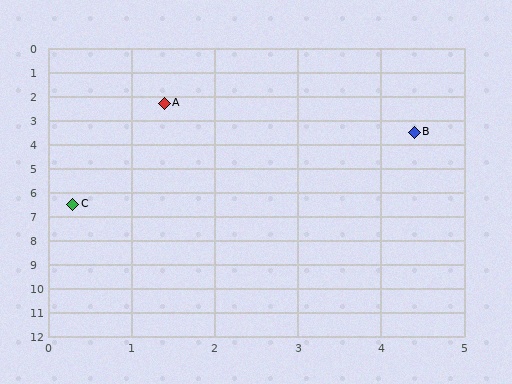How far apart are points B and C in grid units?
Points B and C are about 5.1 grid units apart.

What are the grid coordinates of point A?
Point A is at approximately (1.4, 2.3).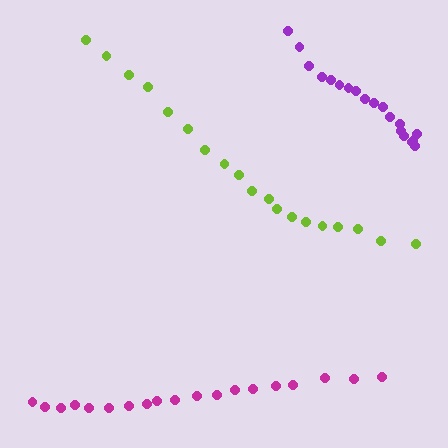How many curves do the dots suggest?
There are 3 distinct paths.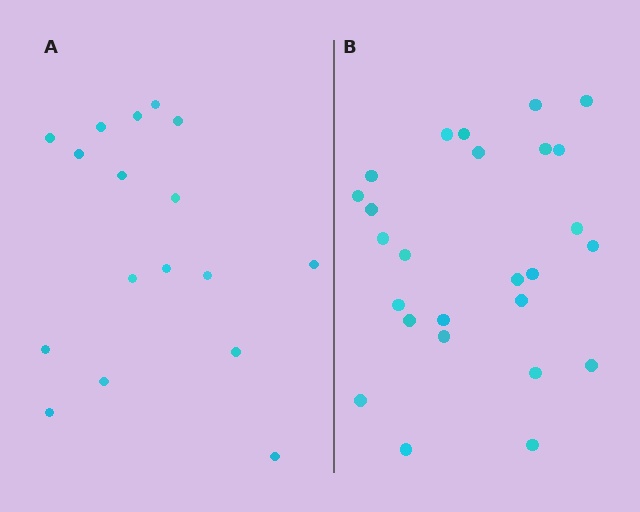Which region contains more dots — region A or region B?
Region B (the right region) has more dots.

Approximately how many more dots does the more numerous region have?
Region B has roughly 8 or so more dots than region A.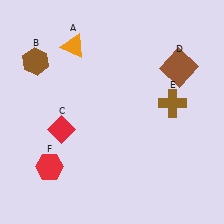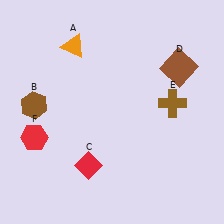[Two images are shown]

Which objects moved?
The objects that moved are: the brown hexagon (B), the red diamond (C), the red hexagon (F).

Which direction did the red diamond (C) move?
The red diamond (C) moved down.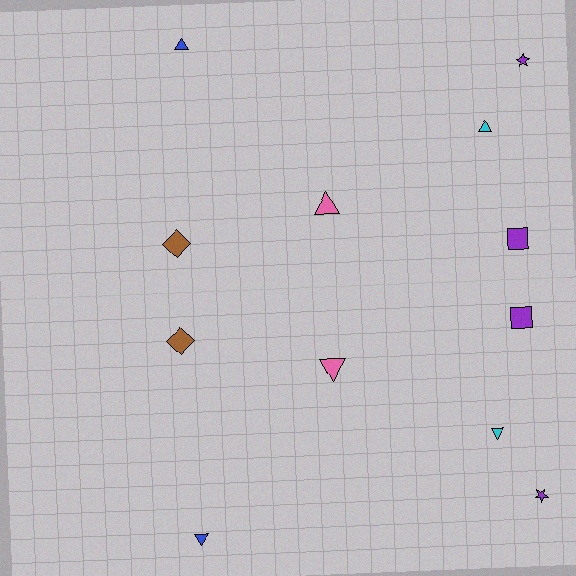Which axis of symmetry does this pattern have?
The pattern has a horizontal axis of symmetry running through the center of the image.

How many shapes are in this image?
There are 12 shapes in this image.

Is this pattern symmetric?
Yes, this pattern has bilateral (reflection) symmetry.